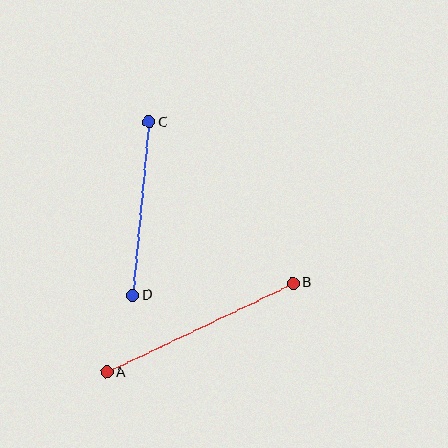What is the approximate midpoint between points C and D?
The midpoint is at approximately (141, 209) pixels.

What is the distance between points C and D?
The distance is approximately 174 pixels.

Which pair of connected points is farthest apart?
Points A and B are farthest apart.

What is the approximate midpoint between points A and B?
The midpoint is at approximately (200, 328) pixels.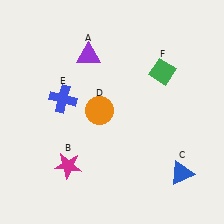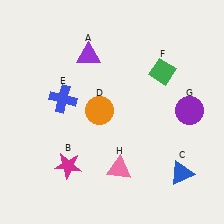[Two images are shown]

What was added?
A purple circle (G), a pink triangle (H) were added in Image 2.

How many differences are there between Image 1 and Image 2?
There are 2 differences between the two images.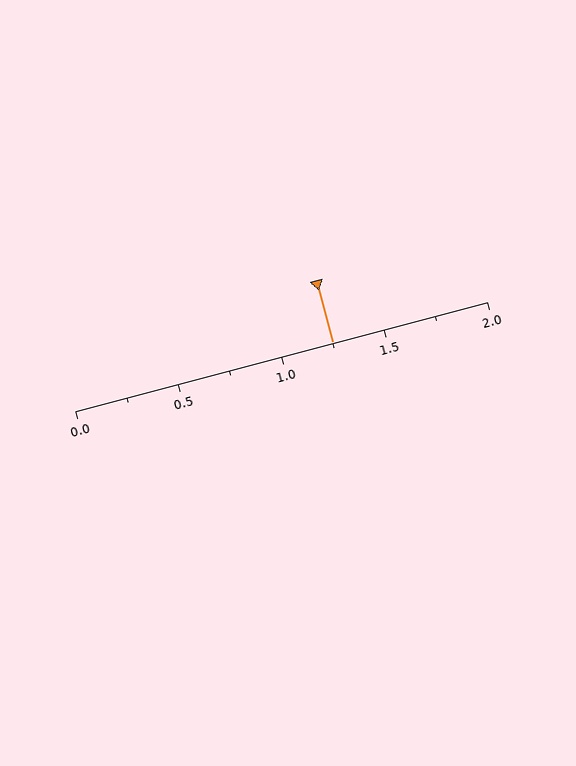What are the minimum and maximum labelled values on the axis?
The axis runs from 0.0 to 2.0.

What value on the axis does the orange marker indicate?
The marker indicates approximately 1.25.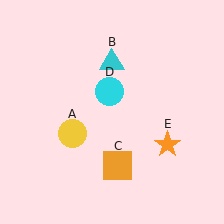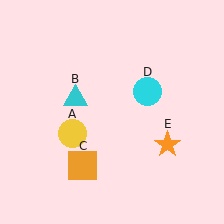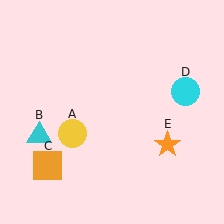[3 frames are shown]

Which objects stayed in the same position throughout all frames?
Yellow circle (object A) and orange star (object E) remained stationary.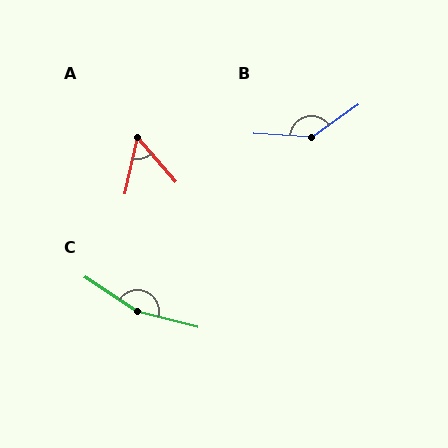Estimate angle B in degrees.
Approximately 142 degrees.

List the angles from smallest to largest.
A (54°), B (142°), C (161°).